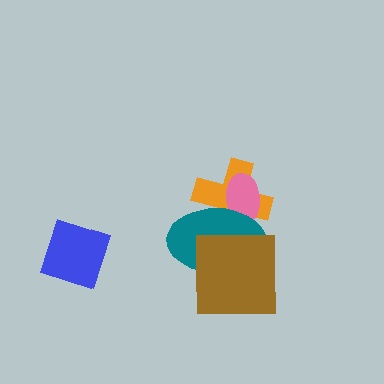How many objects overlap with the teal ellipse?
3 objects overlap with the teal ellipse.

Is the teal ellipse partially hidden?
Yes, it is partially covered by another shape.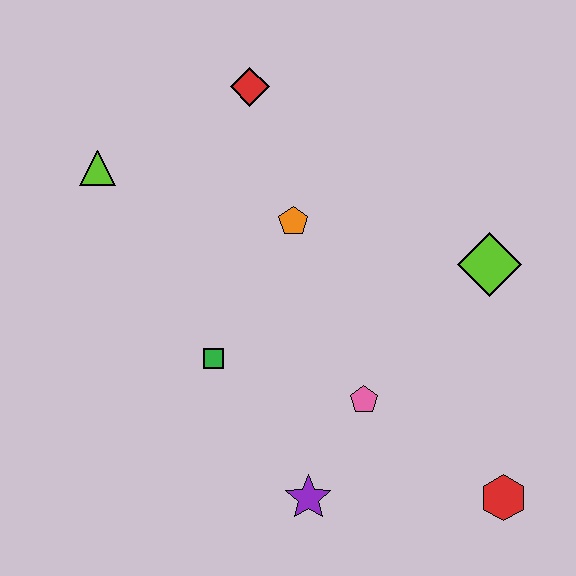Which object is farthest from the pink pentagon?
The lime triangle is farthest from the pink pentagon.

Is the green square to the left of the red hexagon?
Yes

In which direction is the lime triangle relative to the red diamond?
The lime triangle is to the left of the red diamond.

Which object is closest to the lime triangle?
The red diamond is closest to the lime triangle.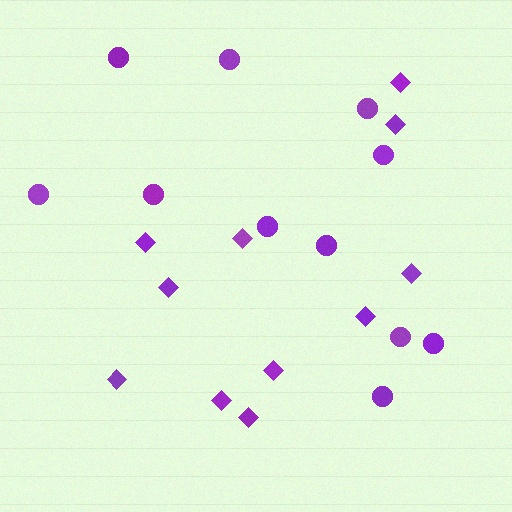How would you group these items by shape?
There are 2 groups: one group of circles (11) and one group of diamonds (11).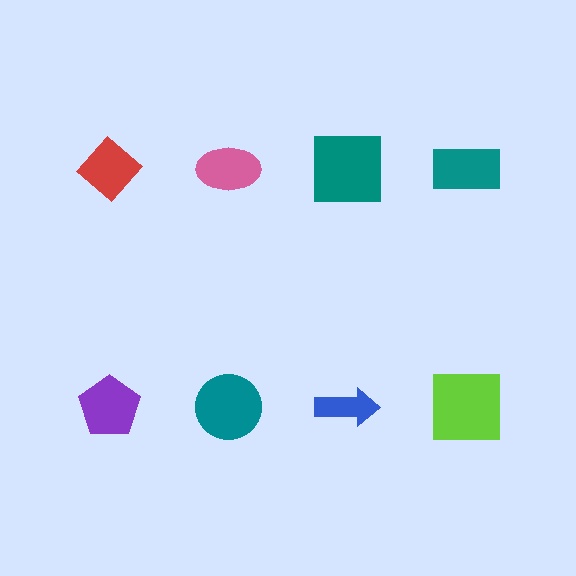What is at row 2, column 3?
A blue arrow.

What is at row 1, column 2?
A pink ellipse.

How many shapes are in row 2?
4 shapes.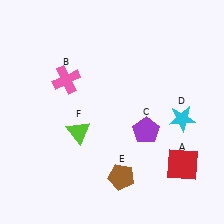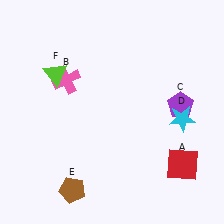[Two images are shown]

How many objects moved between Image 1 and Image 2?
3 objects moved between the two images.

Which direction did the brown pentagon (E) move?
The brown pentagon (E) moved left.